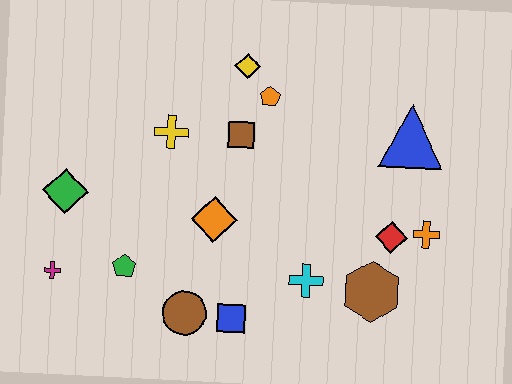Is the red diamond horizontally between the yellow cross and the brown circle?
No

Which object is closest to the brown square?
The orange pentagon is closest to the brown square.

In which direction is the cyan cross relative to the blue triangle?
The cyan cross is below the blue triangle.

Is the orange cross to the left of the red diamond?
No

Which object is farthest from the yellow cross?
The orange cross is farthest from the yellow cross.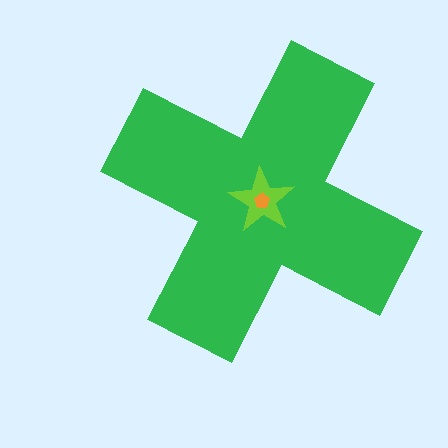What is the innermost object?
The orange pentagon.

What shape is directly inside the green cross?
The lime star.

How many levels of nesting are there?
3.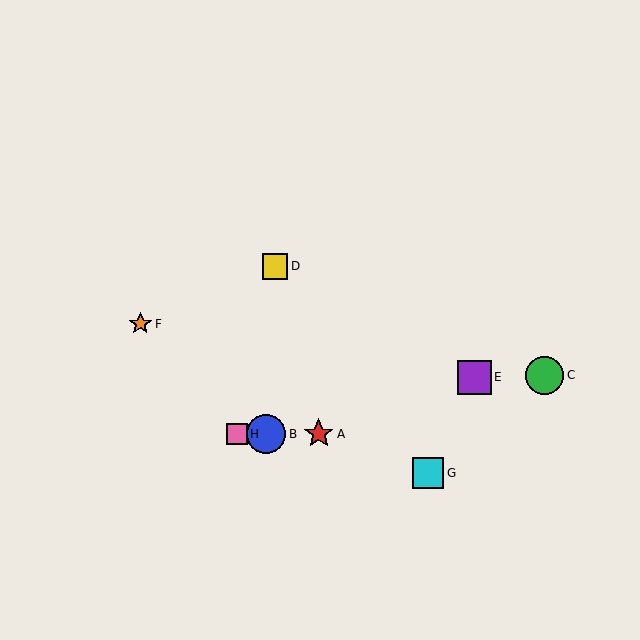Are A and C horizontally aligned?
No, A is at y≈434 and C is at y≈375.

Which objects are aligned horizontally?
Objects A, B, H are aligned horizontally.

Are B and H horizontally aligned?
Yes, both are at y≈434.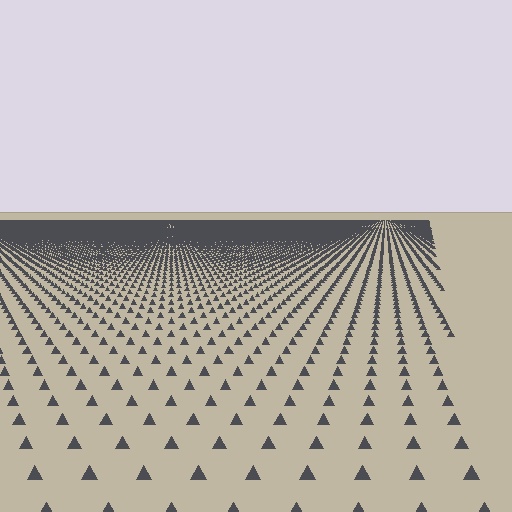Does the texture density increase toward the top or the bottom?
Density increases toward the top.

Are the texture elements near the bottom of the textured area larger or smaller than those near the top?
Larger. Near the bottom, elements are closer to the viewer and appear at a bigger on-screen size.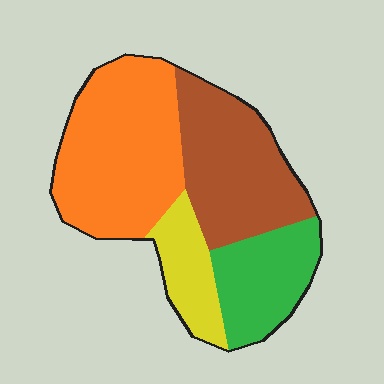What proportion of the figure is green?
Green takes up about one fifth (1/5) of the figure.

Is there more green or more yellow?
Green.